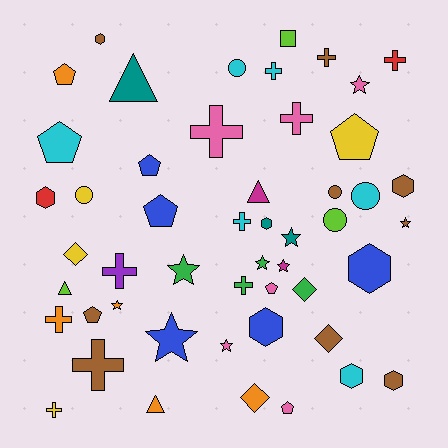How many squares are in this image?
There is 1 square.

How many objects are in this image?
There are 50 objects.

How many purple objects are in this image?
There is 1 purple object.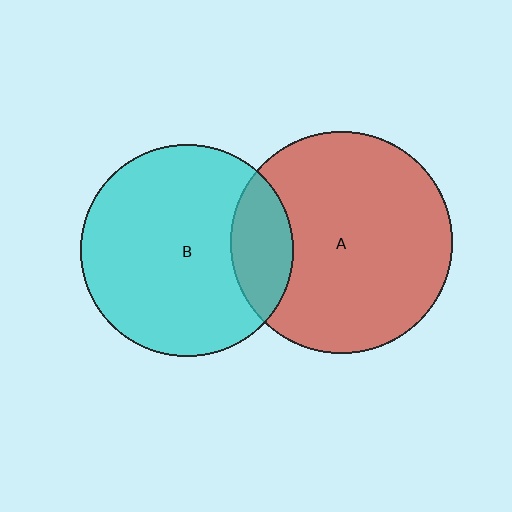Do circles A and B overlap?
Yes.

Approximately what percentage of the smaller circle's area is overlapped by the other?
Approximately 20%.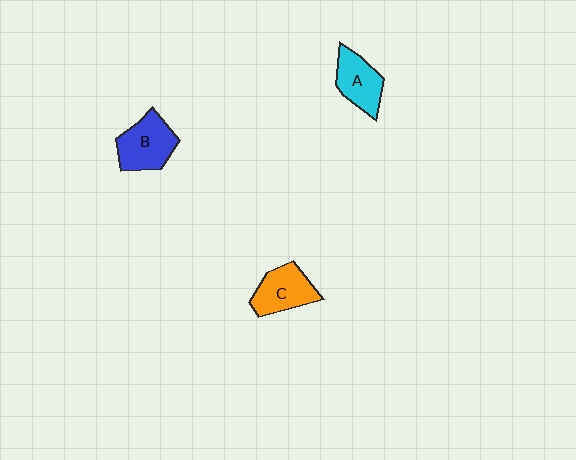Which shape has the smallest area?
Shape A (cyan).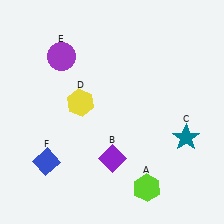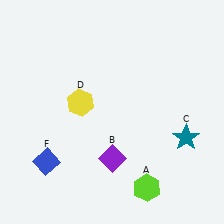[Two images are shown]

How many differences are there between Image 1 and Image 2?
There is 1 difference between the two images.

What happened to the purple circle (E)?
The purple circle (E) was removed in Image 2. It was in the top-left area of Image 1.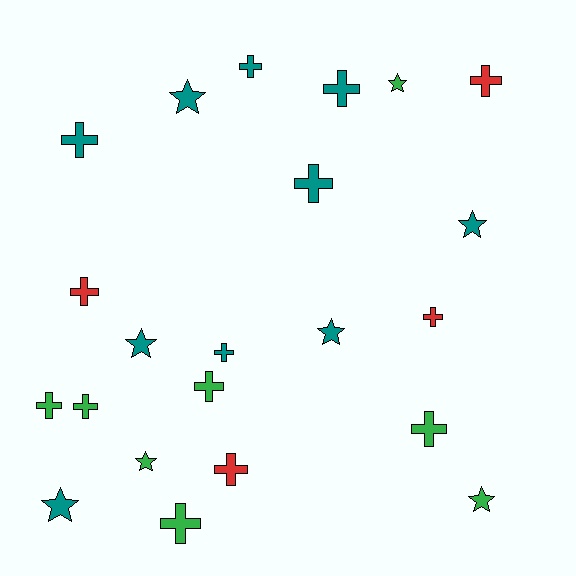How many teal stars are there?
There are 5 teal stars.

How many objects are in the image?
There are 22 objects.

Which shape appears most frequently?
Cross, with 14 objects.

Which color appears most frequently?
Teal, with 10 objects.